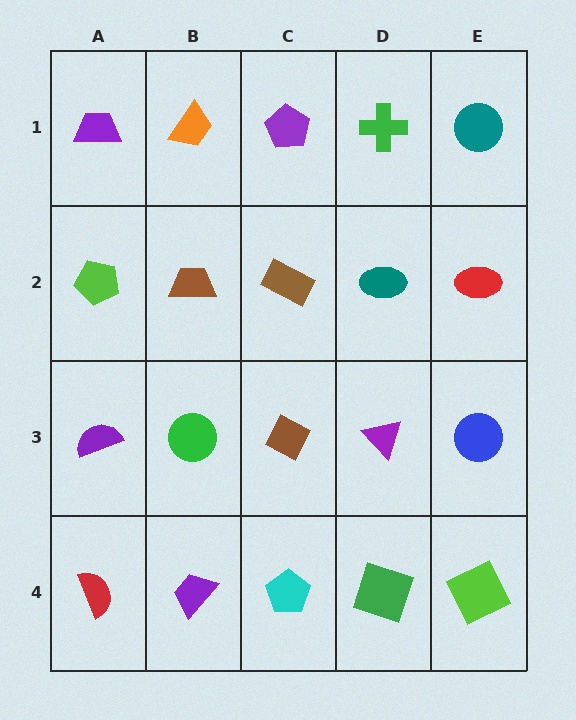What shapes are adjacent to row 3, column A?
A lime pentagon (row 2, column A), a red semicircle (row 4, column A), a green circle (row 3, column B).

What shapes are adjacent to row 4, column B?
A green circle (row 3, column B), a red semicircle (row 4, column A), a cyan pentagon (row 4, column C).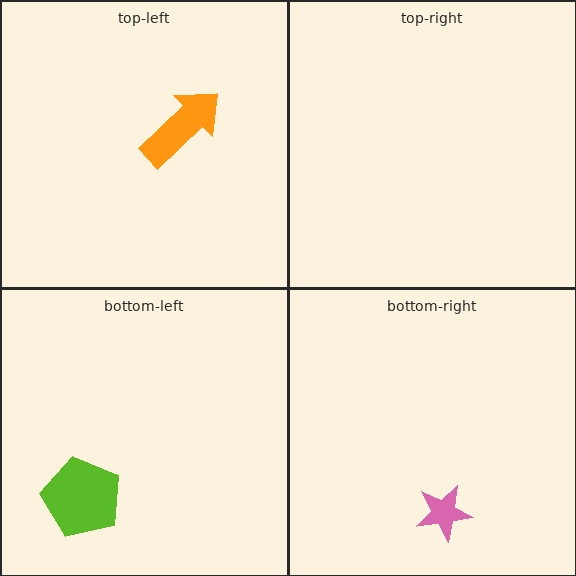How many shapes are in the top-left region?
1.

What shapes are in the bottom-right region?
The pink star.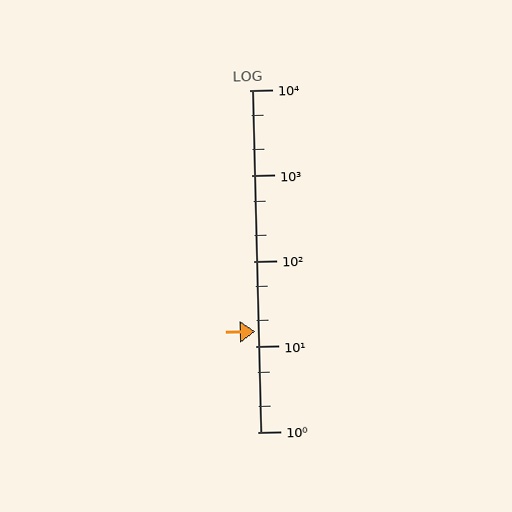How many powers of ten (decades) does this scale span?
The scale spans 4 decades, from 1 to 10000.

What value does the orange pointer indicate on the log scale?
The pointer indicates approximately 15.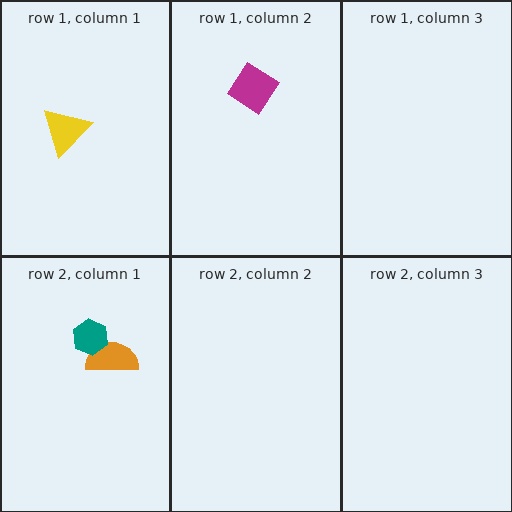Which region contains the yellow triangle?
The row 1, column 1 region.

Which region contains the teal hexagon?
The row 2, column 1 region.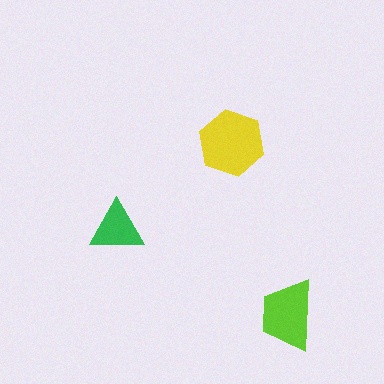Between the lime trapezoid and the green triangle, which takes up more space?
The lime trapezoid.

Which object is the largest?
The yellow hexagon.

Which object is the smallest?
The green triangle.